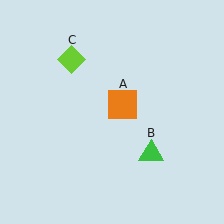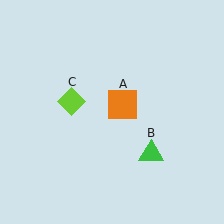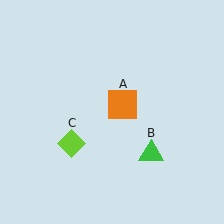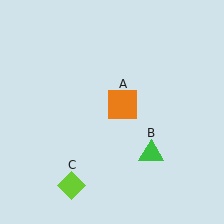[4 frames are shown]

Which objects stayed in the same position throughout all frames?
Orange square (object A) and green triangle (object B) remained stationary.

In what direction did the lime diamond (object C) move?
The lime diamond (object C) moved down.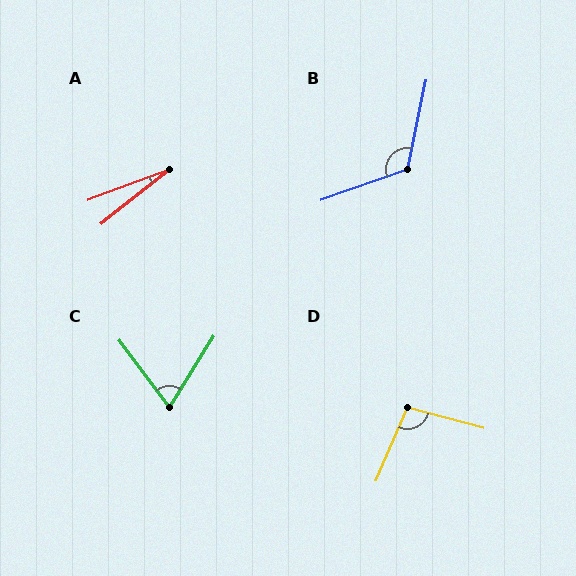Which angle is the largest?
B, at approximately 121 degrees.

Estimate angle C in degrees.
Approximately 69 degrees.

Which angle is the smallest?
A, at approximately 18 degrees.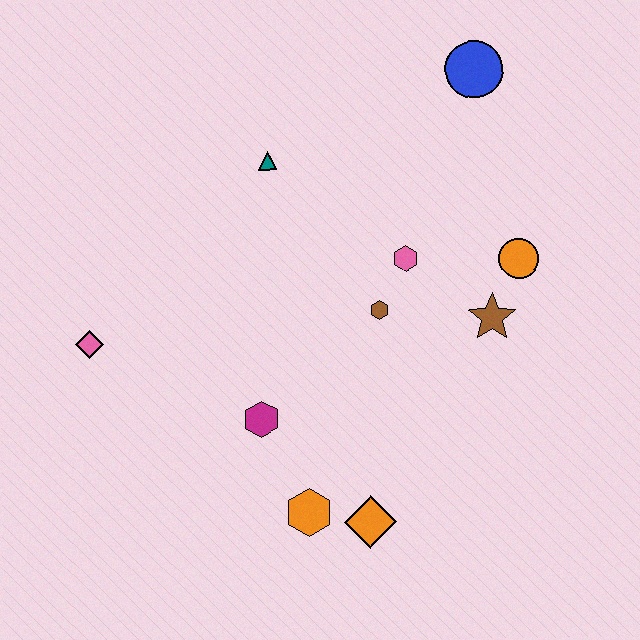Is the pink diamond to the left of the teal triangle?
Yes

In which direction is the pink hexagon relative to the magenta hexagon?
The pink hexagon is above the magenta hexagon.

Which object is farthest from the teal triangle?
The orange diamond is farthest from the teal triangle.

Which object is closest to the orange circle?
The brown star is closest to the orange circle.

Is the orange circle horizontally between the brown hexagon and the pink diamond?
No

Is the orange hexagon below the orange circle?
Yes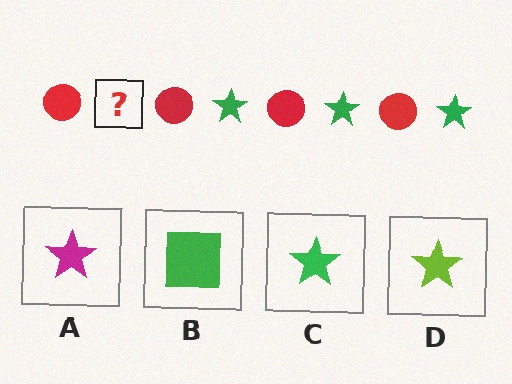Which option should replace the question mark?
Option C.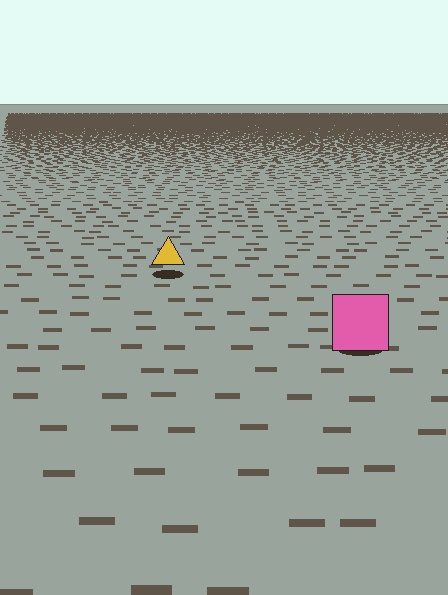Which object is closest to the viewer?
The pink square is closest. The texture marks near it are larger and more spread out.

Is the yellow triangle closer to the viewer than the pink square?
No. The pink square is closer — you can tell from the texture gradient: the ground texture is coarser near it.